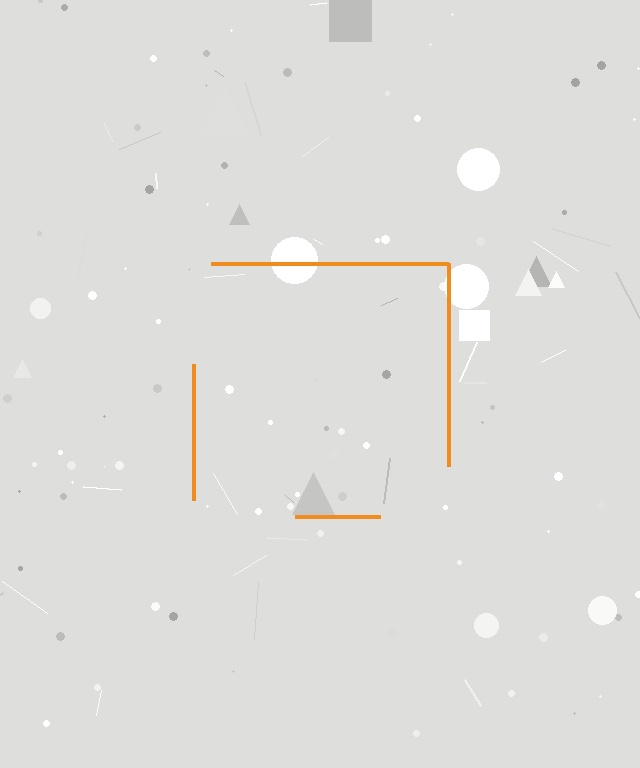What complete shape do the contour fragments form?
The contour fragments form a square.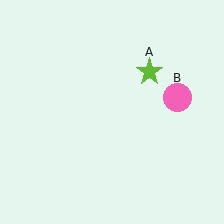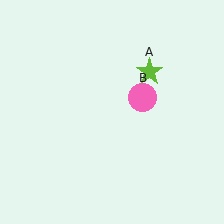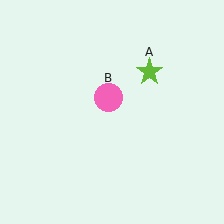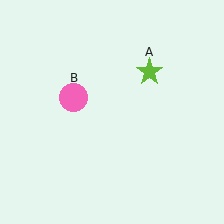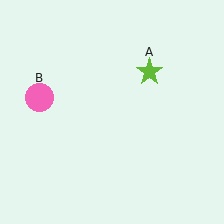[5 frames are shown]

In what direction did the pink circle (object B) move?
The pink circle (object B) moved left.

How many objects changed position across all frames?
1 object changed position: pink circle (object B).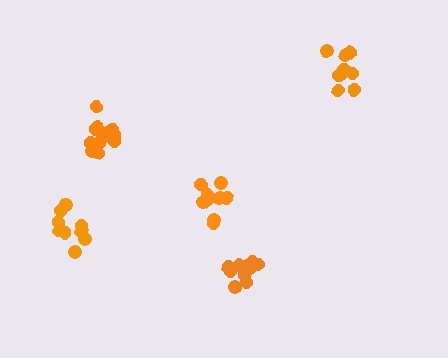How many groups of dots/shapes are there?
There are 5 groups.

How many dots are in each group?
Group 1: 14 dots, Group 2: 9 dots, Group 3: 9 dots, Group 4: 13 dots, Group 5: 9 dots (54 total).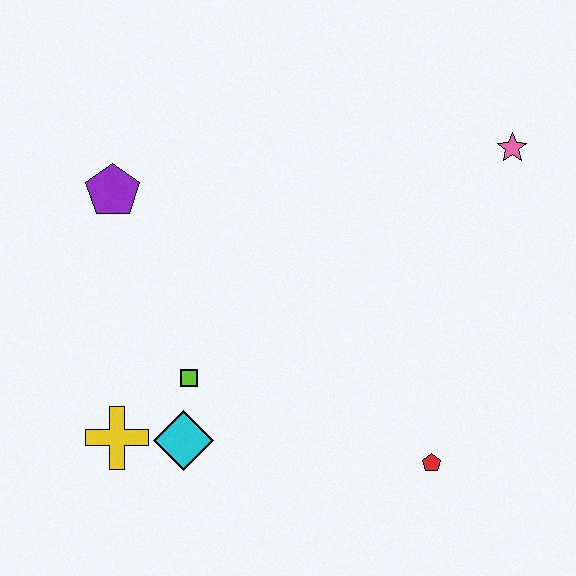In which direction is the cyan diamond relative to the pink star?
The cyan diamond is to the left of the pink star.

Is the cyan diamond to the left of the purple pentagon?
No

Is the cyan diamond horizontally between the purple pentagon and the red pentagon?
Yes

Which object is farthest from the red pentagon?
The purple pentagon is farthest from the red pentagon.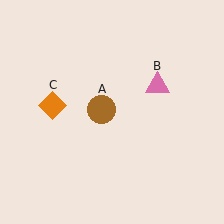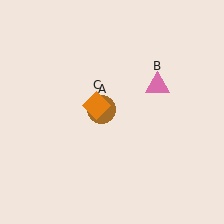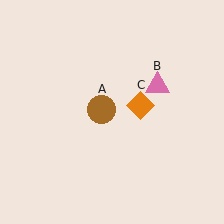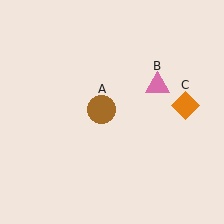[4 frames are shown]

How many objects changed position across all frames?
1 object changed position: orange diamond (object C).